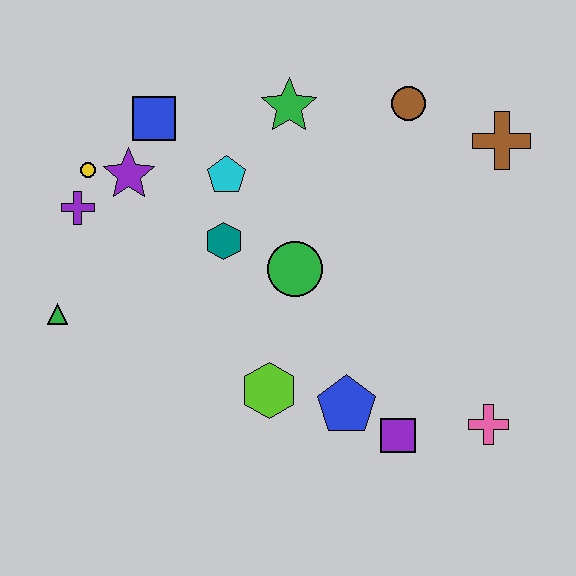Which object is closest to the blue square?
The purple star is closest to the blue square.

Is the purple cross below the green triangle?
No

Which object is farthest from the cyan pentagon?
The pink cross is farthest from the cyan pentagon.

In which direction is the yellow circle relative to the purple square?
The yellow circle is to the left of the purple square.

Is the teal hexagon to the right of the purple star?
Yes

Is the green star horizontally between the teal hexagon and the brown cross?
Yes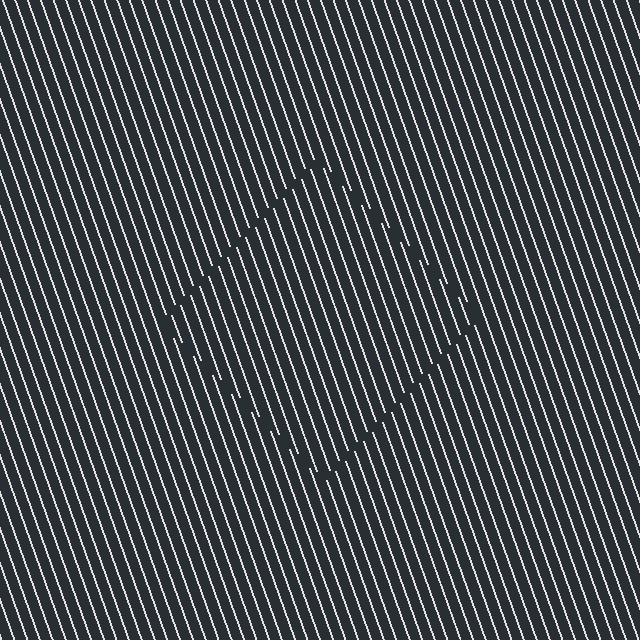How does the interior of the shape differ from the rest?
The interior of the shape contains the same grating, shifted by half a period — the contour is defined by the phase discontinuity where line-ends from the inner and outer gratings abut.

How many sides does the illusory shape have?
4 sides — the line-ends trace a square.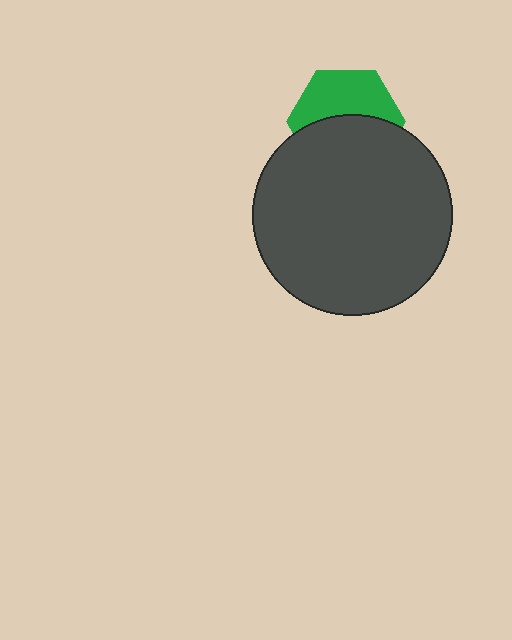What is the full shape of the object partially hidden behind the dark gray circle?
The partially hidden object is a green hexagon.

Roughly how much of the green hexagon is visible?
About half of it is visible (roughly 48%).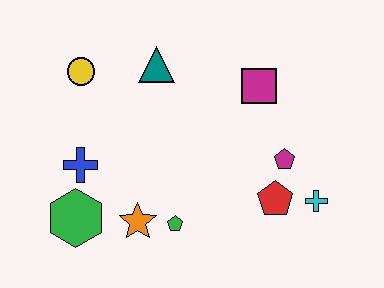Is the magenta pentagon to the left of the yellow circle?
No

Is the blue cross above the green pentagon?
Yes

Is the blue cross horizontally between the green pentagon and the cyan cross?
No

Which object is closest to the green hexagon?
The blue cross is closest to the green hexagon.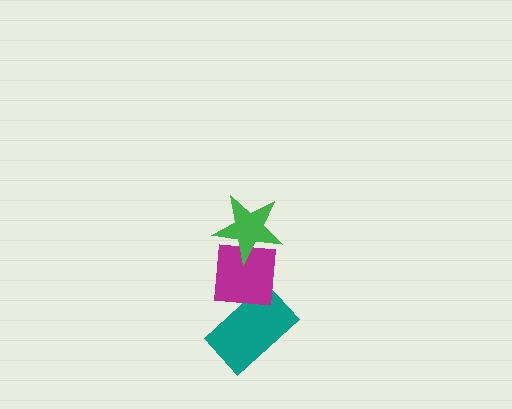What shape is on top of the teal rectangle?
The magenta square is on top of the teal rectangle.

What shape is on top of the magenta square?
The green star is on top of the magenta square.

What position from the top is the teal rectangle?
The teal rectangle is 3rd from the top.